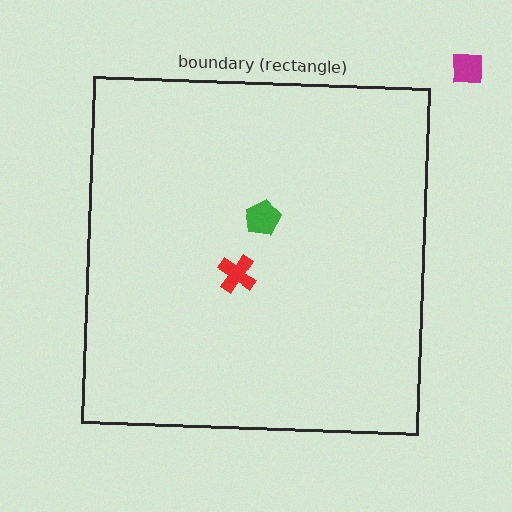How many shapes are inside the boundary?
2 inside, 1 outside.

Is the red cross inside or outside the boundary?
Inside.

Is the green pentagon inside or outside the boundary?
Inside.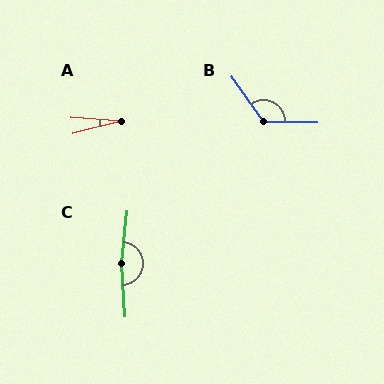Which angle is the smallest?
A, at approximately 19 degrees.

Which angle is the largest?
C, at approximately 170 degrees.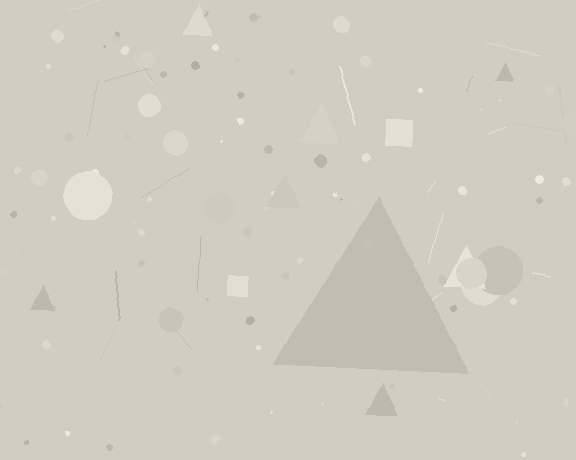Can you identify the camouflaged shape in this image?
The camouflaged shape is a triangle.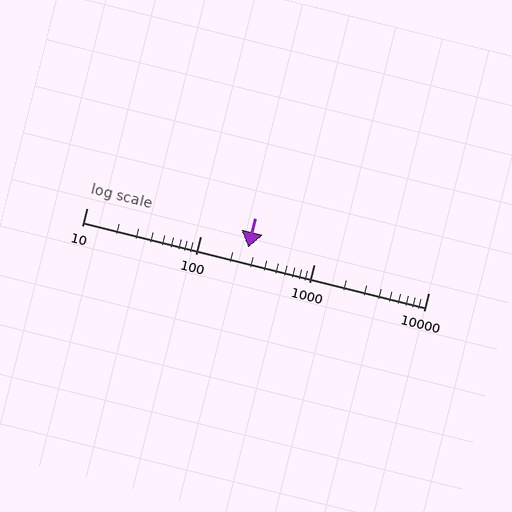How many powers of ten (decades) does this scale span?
The scale spans 3 decades, from 10 to 10000.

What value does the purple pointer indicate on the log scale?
The pointer indicates approximately 260.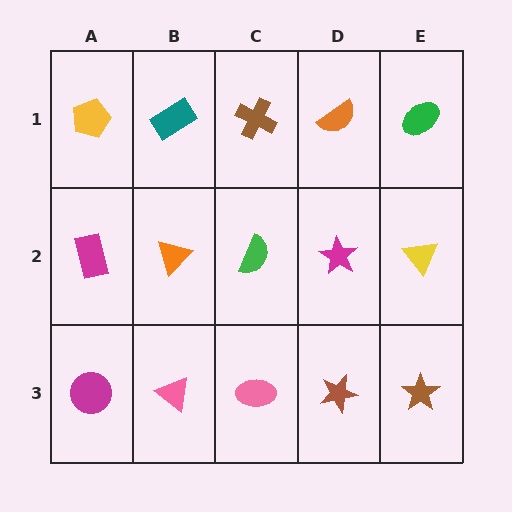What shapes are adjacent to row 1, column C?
A green semicircle (row 2, column C), a teal rectangle (row 1, column B), an orange semicircle (row 1, column D).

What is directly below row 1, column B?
An orange triangle.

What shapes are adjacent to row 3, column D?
A magenta star (row 2, column D), a pink ellipse (row 3, column C), a brown star (row 3, column E).